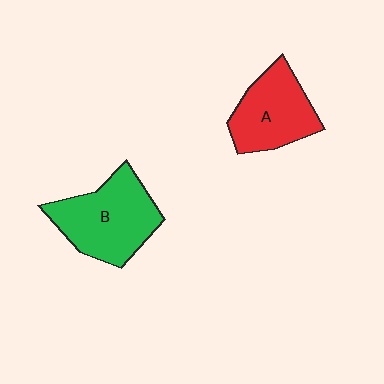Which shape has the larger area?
Shape B (green).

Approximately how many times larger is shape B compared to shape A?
Approximately 1.2 times.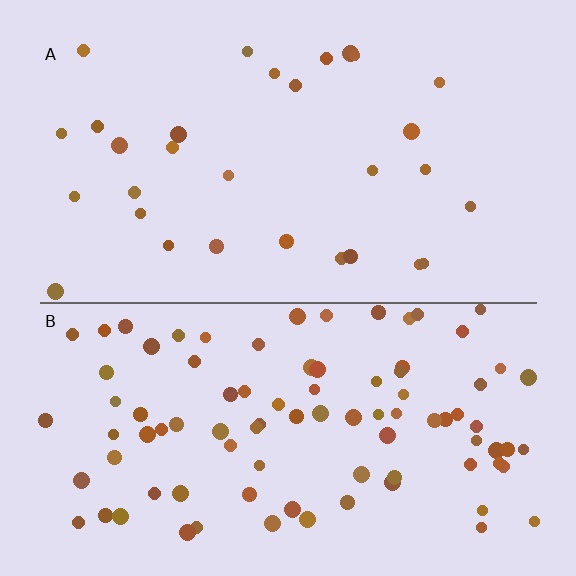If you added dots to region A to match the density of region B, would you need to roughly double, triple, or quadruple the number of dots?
Approximately triple.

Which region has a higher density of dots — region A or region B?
B (the bottom).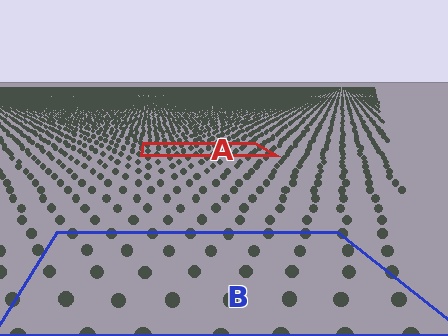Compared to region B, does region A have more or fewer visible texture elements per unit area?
Region A has more texture elements per unit area — they are packed more densely because it is farther away.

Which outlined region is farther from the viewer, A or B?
Region A is farther from the viewer — the texture elements inside it appear smaller and more densely packed.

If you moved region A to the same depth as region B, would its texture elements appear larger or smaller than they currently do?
They would appear larger. At a closer depth, the same texture elements are projected at a bigger on-screen size.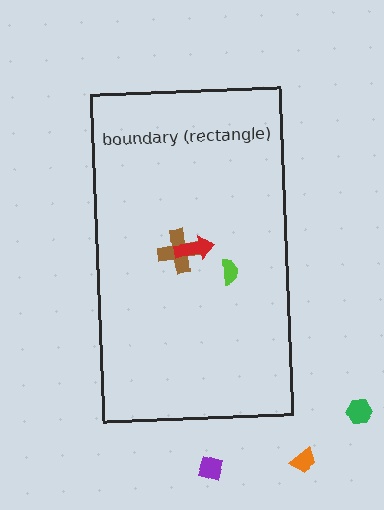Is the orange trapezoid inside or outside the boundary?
Outside.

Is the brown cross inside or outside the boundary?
Inside.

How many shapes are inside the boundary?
3 inside, 3 outside.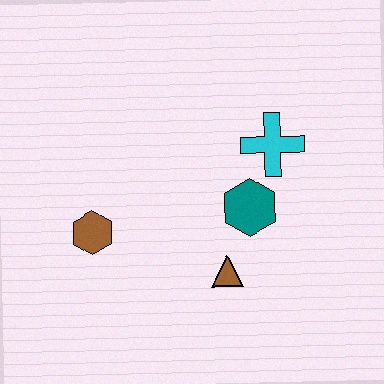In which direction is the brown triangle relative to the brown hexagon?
The brown triangle is to the right of the brown hexagon.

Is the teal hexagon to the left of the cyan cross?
Yes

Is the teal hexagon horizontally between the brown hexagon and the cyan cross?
Yes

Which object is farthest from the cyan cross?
The brown hexagon is farthest from the cyan cross.